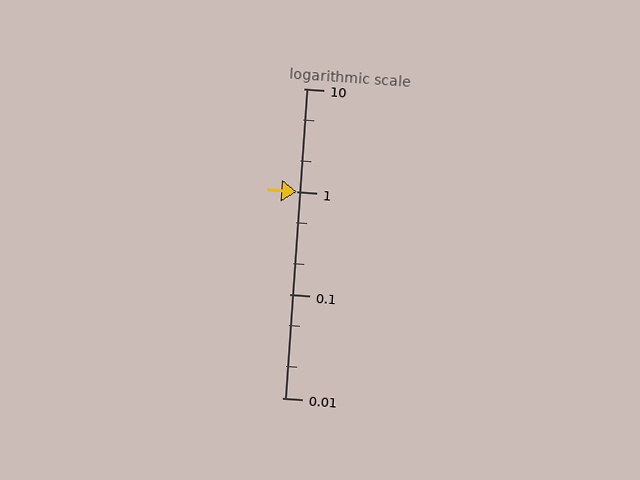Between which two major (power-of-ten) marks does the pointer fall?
The pointer is between 1 and 10.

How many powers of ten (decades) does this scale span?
The scale spans 3 decades, from 0.01 to 10.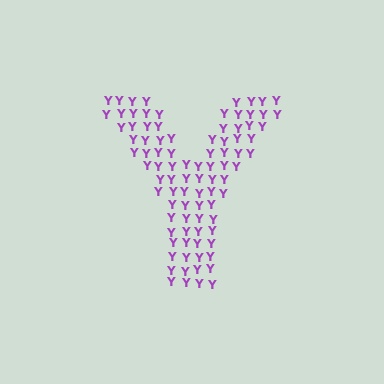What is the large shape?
The large shape is the letter Y.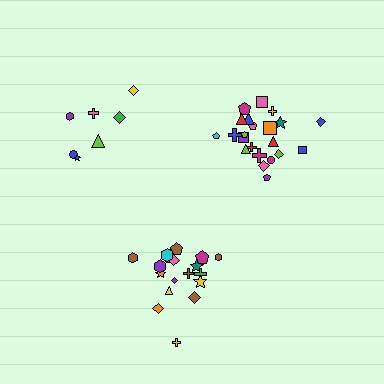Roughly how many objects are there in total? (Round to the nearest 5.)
Roughly 45 objects in total.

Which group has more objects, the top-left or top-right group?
The top-right group.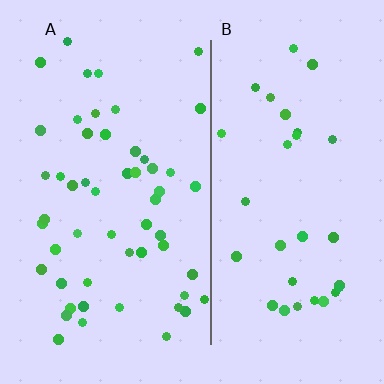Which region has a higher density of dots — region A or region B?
A (the left).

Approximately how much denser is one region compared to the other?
Approximately 1.6× — region A over region B.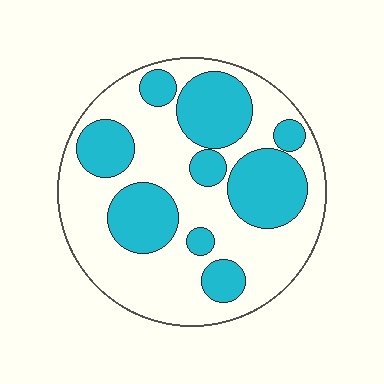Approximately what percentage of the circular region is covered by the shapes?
Approximately 40%.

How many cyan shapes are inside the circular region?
9.